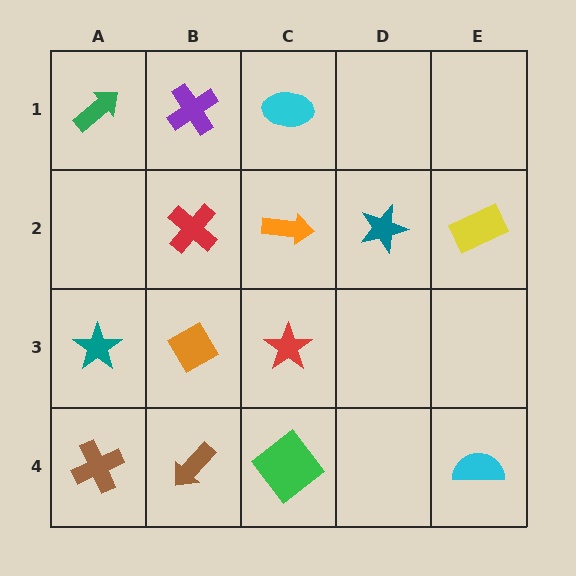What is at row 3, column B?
An orange diamond.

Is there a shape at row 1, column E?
No, that cell is empty.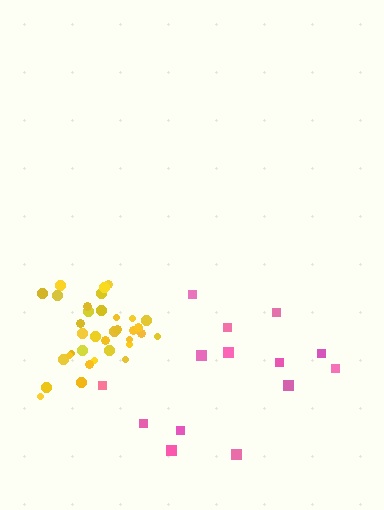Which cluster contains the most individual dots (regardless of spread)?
Yellow (35).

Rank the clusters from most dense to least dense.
yellow, pink.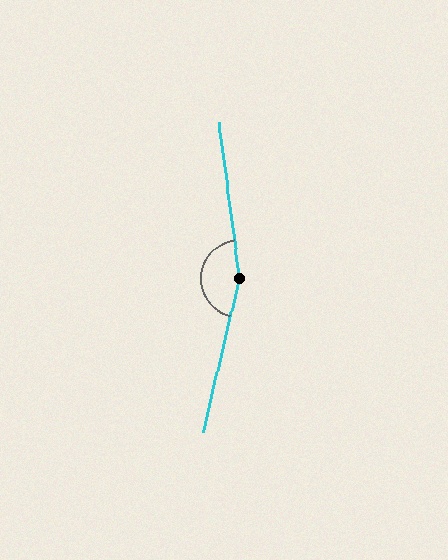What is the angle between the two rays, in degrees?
Approximately 159 degrees.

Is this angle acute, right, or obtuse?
It is obtuse.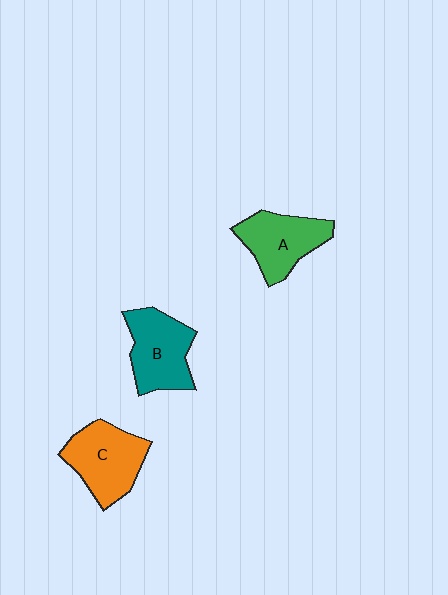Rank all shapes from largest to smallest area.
From largest to smallest: C (orange), B (teal), A (green).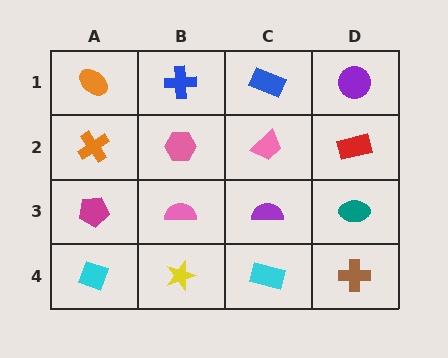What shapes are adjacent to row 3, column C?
A pink trapezoid (row 2, column C), a cyan rectangle (row 4, column C), a pink semicircle (row 3, column B), a teal ellipse (row 3, column D).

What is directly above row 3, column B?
A pink hexagon.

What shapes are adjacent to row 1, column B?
A pink hexagon (row 2, column B), an orange ellipse (row 1, column A), a blue rectangle (row 1, column C).